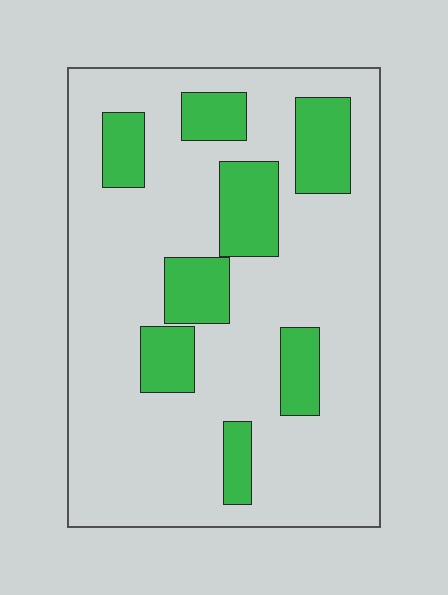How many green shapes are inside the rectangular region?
8.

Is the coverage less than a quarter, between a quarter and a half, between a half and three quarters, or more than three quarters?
Less than a quarter.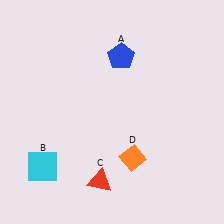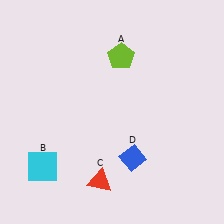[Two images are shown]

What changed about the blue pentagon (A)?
In Image 1, A is blue. In Image 2, it changed to lime.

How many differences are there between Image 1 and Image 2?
There are 2 differences between the two images.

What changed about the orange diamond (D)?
In Image 1, D is orange. In Image 2, it changed to blue.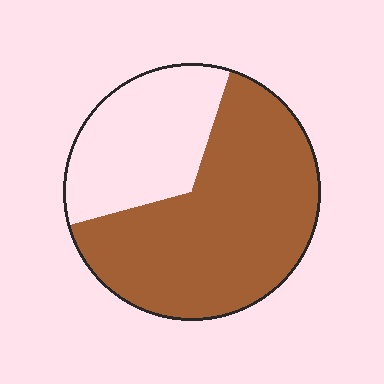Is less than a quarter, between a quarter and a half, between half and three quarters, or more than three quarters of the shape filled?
Between half and three quarters.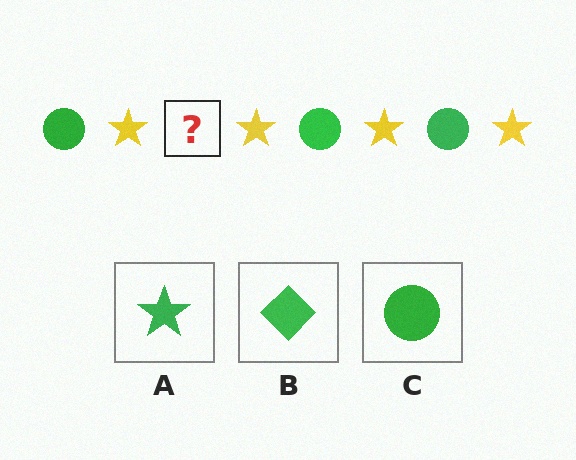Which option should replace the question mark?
Option C.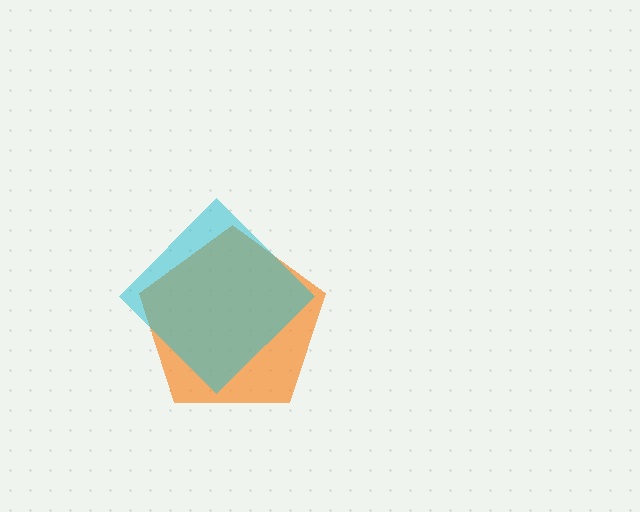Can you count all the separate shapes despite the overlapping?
Yes, there are 2 separate shapes.